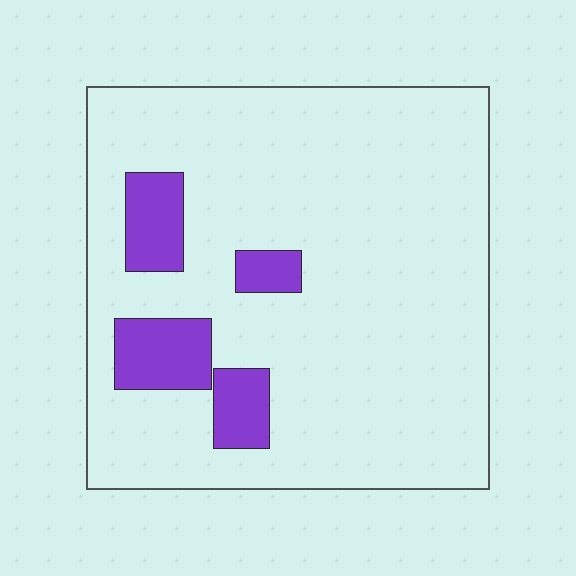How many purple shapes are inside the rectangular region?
4.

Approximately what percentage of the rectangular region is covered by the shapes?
Approximately 15%.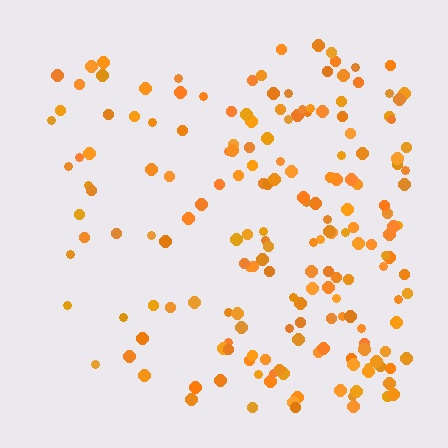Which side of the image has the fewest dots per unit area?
The left.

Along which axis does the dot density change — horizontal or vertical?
Horizontal.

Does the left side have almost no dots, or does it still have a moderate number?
Still a moderate number, just noticeably fewer than the right.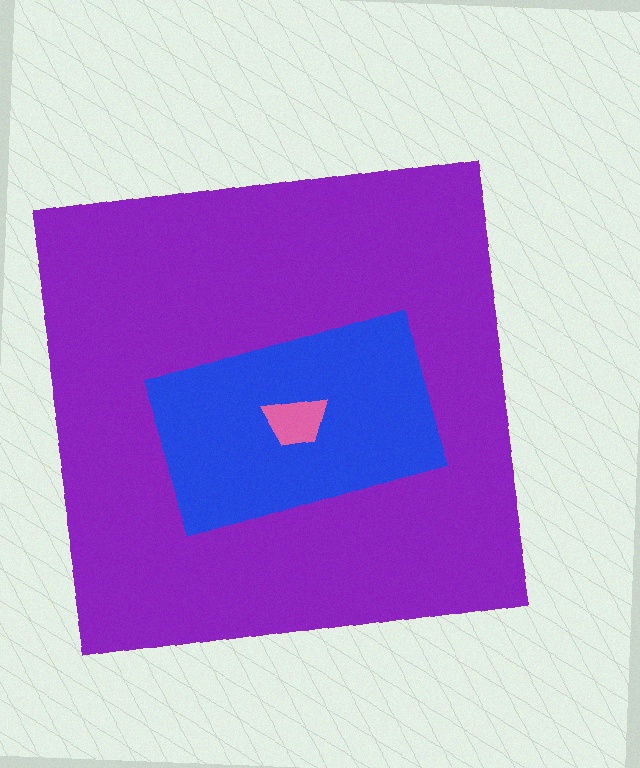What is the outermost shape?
The purple square.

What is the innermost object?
The pink trapezoid.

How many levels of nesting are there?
3.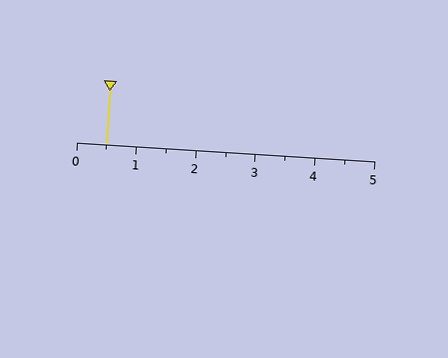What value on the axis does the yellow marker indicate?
The marker indicates approximately 0.5.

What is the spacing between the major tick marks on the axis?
The major ticks are spaced 1 apart.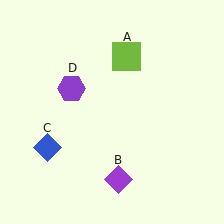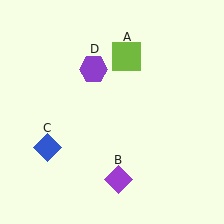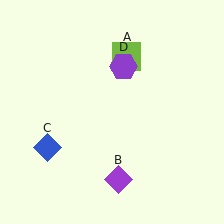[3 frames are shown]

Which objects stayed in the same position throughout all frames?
Lime square (object A) and purple diamond (object B) and blue diamond (object C) remained stationary.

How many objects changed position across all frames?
1 object changed position: purple hexagon (object D).